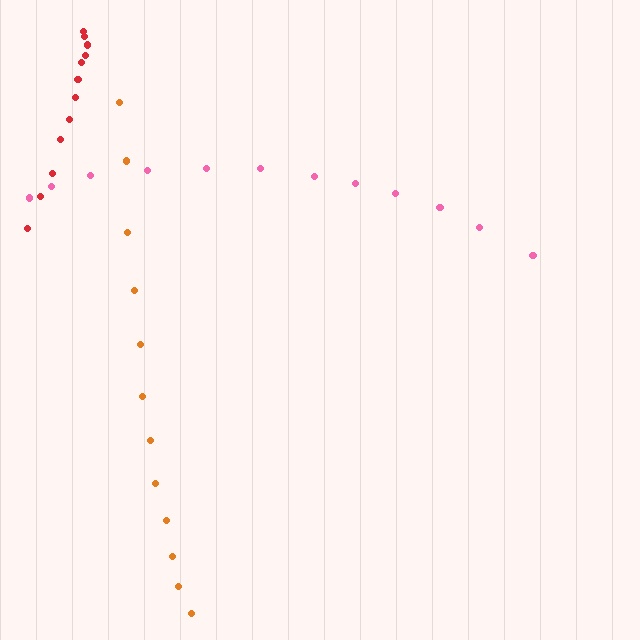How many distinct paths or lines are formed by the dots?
There are 3 distinct paths.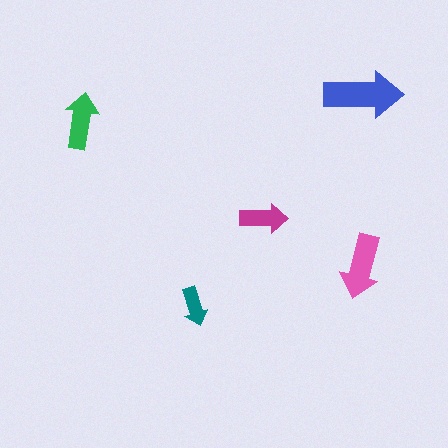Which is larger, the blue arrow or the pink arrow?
The blue one.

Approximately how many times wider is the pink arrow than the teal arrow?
About 1.5 times wider.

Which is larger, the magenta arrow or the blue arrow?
The blue one.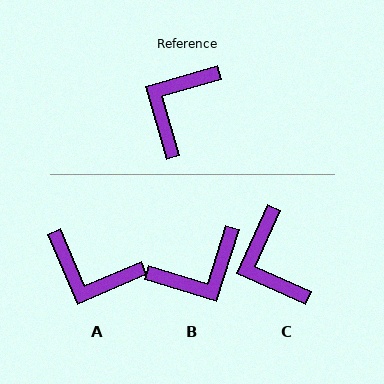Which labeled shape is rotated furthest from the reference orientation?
B, about 147 degrees away.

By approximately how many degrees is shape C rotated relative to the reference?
Approximately 50 degrees counter-clockwise.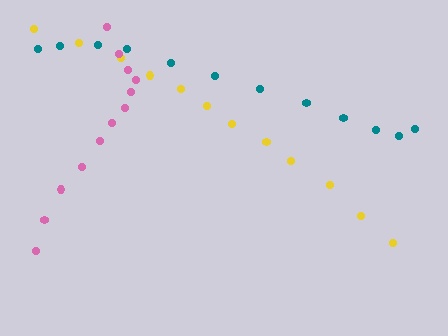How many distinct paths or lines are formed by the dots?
There are 3 distinct paths.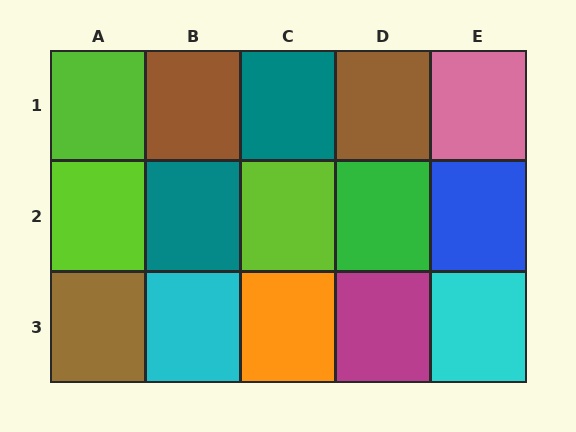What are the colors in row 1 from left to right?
Lime, brown, teal, brown, pink.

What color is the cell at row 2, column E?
Blue.